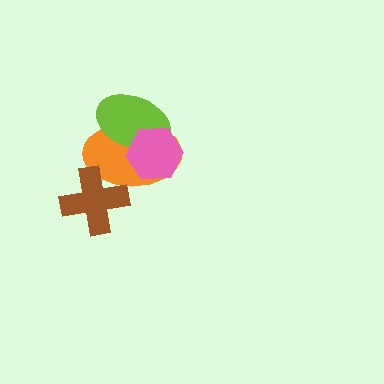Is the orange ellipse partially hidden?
Yes, it is partially covered by another shape.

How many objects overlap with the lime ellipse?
2 objects overlap with the lime ellipse.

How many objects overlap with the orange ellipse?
3 objects overlap with the orange ellipse.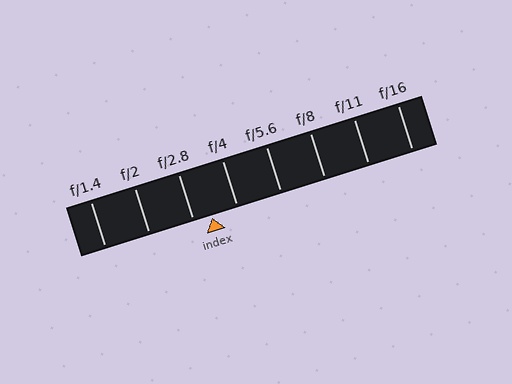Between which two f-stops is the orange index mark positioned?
The index mark is between f/2.8 and f/4.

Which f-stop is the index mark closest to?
The index mark is closest to f/2.8.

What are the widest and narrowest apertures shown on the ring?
The widest aperture shown is f/1.4 and the narrowest is f/16.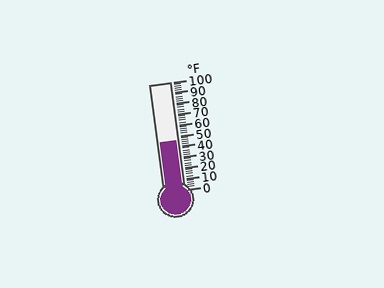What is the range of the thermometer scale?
The thermometer scale ranges from 0°F to 100°F.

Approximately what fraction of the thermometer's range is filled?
The thermometer is filled to approximately 45% of its range.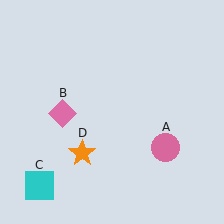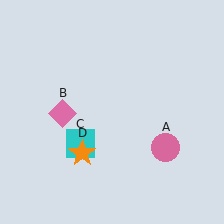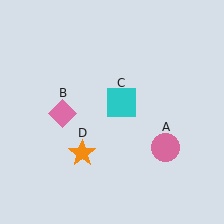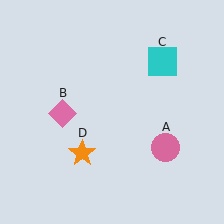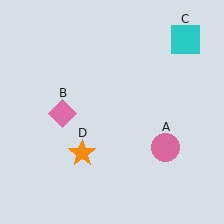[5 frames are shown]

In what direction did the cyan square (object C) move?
The cyan square (object C) moved up and to the right.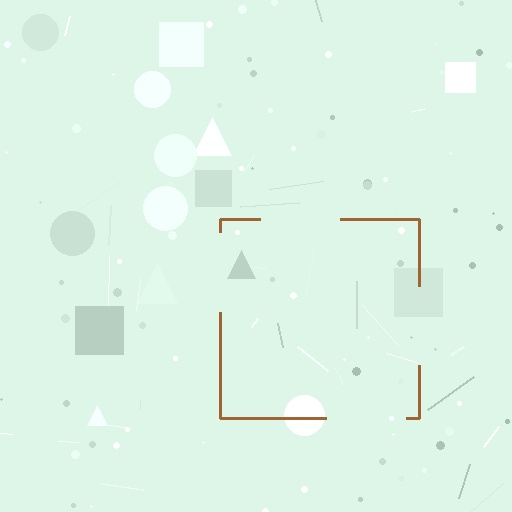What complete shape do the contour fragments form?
The contour fragments form a square.